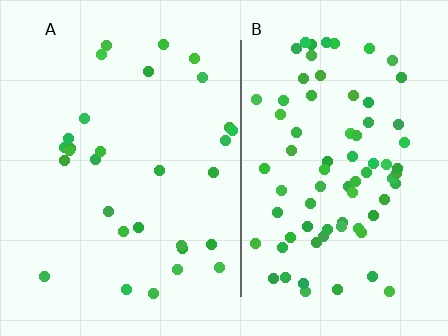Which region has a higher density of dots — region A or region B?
B (the right).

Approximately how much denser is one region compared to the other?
Approximately 2.5× — region B over region A.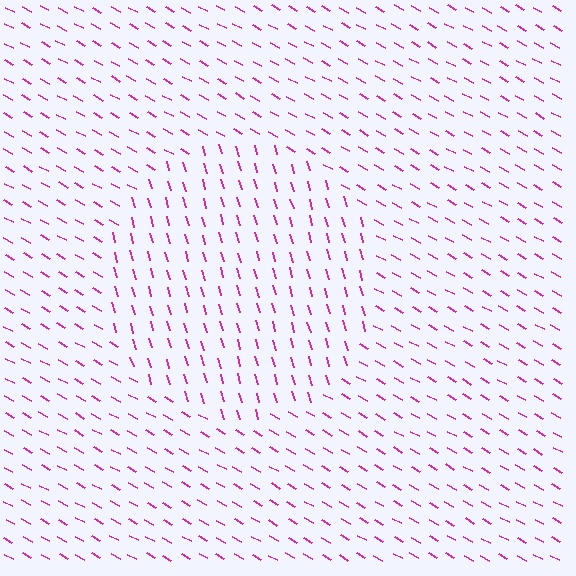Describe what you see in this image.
The image is filled with small magenta line segments. A circle region in the image has lines oriented differently from the surrounding lines, creating a visible texture boundary.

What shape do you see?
I see a circle.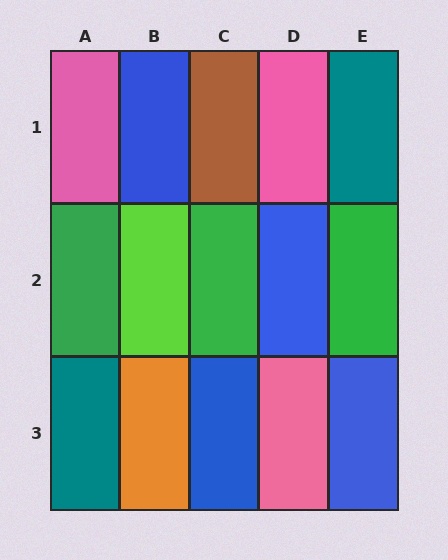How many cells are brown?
1 cell is brown.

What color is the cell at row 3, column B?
Orange.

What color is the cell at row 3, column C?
Blue.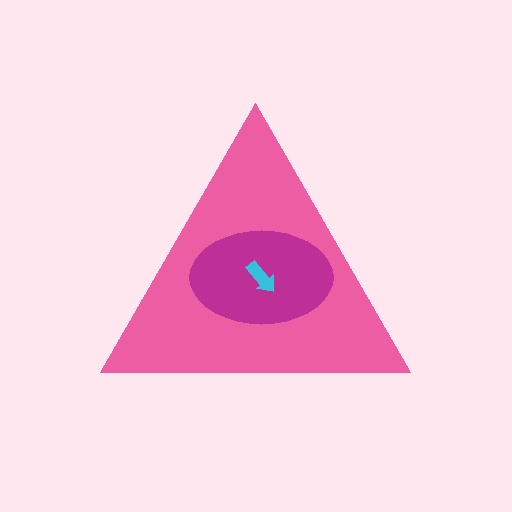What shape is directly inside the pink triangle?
The magenta ellipse.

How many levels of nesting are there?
3.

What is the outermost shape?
The pink triangle.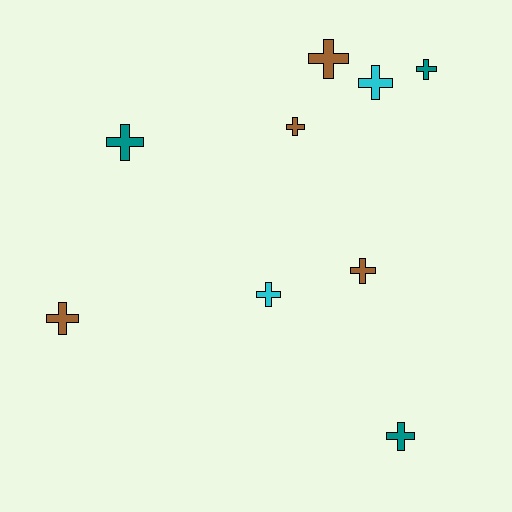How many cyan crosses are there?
There are 2 cyan crosses.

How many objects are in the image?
There are 9 objects.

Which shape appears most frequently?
Cross, with 9 objects.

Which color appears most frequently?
Brown, with 4 objects.